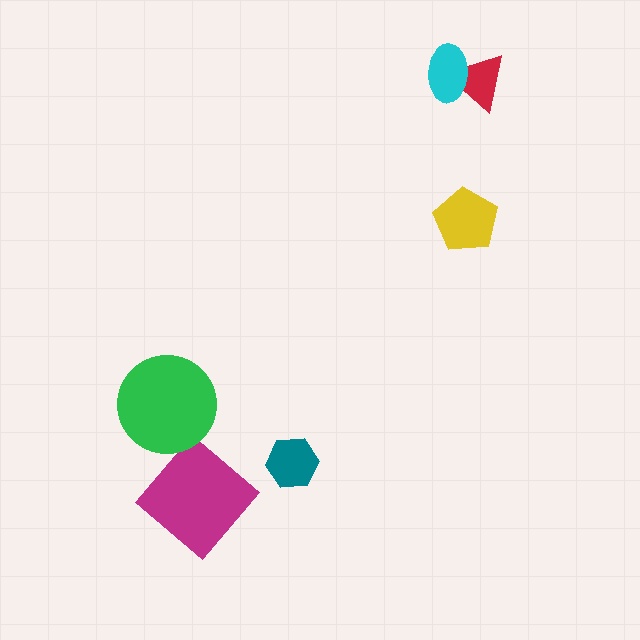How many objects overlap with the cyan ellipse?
1 object overlaps with the cyan ellipse.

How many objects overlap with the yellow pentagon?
0 objects overlap with the yellow pentagon.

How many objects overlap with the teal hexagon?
0 objects overlap with the teal hexagon.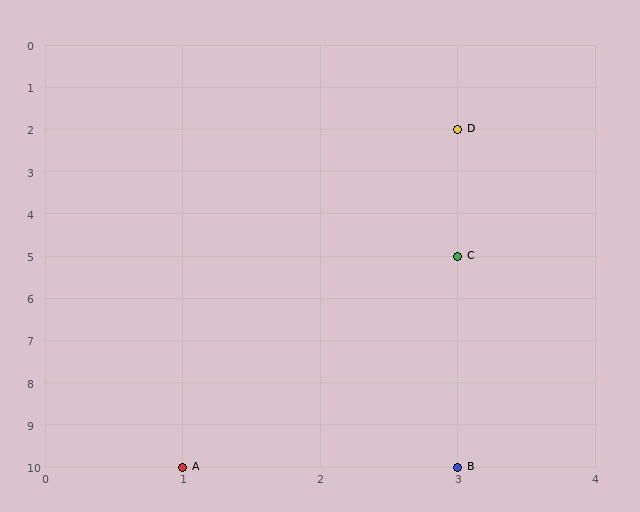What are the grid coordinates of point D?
Point D is at grid coordinates (3, 2).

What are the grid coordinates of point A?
Point A is at grid coordinates (1, 10).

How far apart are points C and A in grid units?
Points C and A are 2 columns and 5 rows apart (about 5.4 grid units diagonally).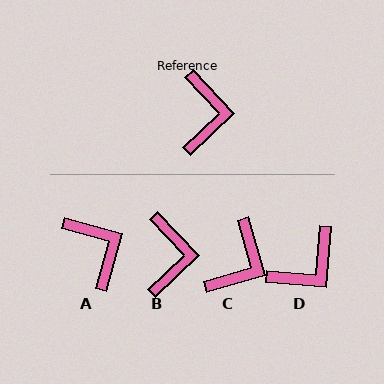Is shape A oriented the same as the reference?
No, it is off by about 31 degrees.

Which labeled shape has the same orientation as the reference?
B.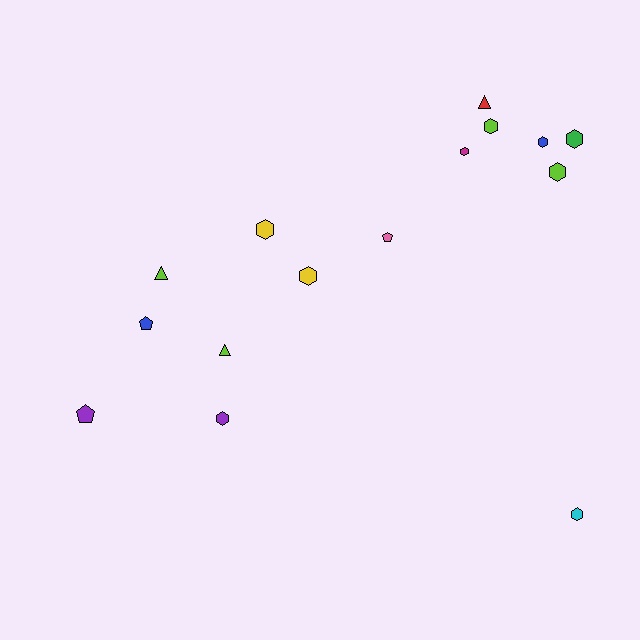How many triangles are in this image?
There are 3 triangles.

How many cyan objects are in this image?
There is 1 cyan object.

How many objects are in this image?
There are 15 objects.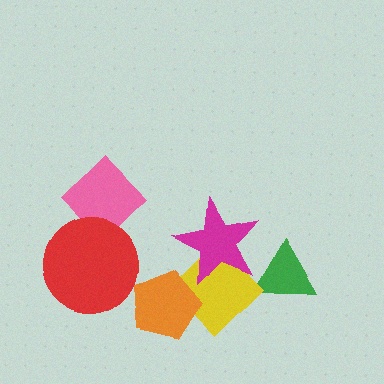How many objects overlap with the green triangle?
1 object overlaps with the green triangle.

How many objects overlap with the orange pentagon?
1 object overlaps with the orange pentagon.